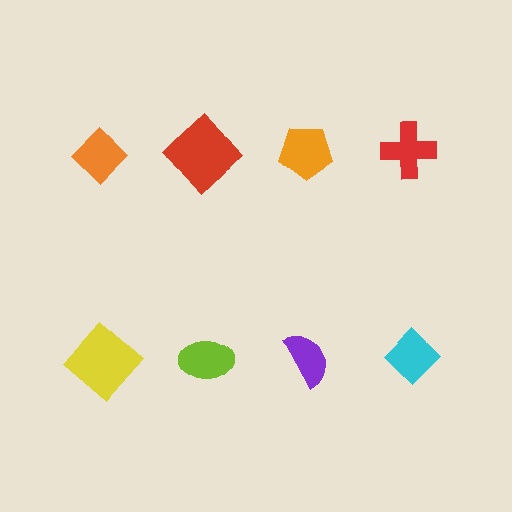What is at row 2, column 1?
A yellow diamond.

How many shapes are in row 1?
4 shapes.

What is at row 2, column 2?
A lime ellipse.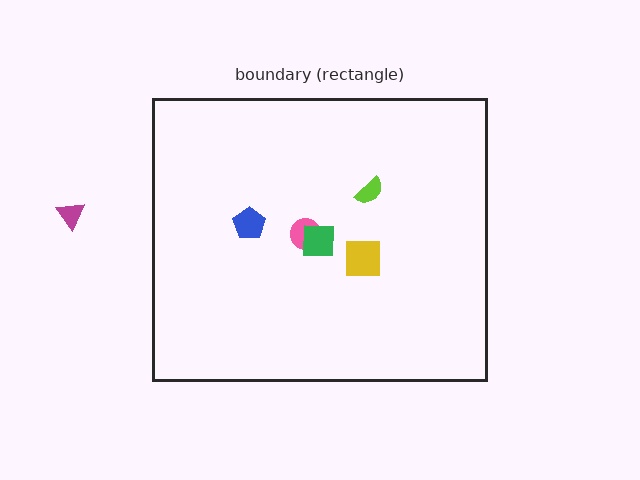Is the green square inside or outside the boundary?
Inside.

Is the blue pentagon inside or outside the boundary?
Inside.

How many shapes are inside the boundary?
5 inside, 1 outside.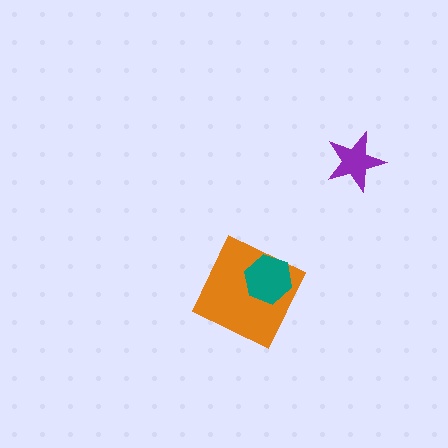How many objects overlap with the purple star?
0 objects overlap with the purple star.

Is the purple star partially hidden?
No, no other shape covers it.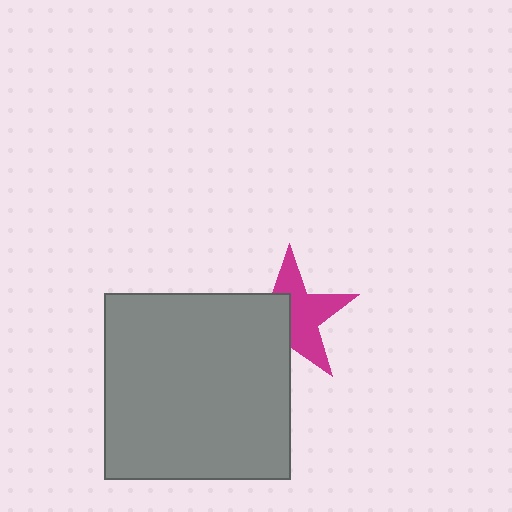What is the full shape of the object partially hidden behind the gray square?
The partially hidden object is a magenta star.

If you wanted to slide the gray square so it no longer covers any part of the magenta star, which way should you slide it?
Slide it toward the lower-left — that is the most direct way to separate the two shapes.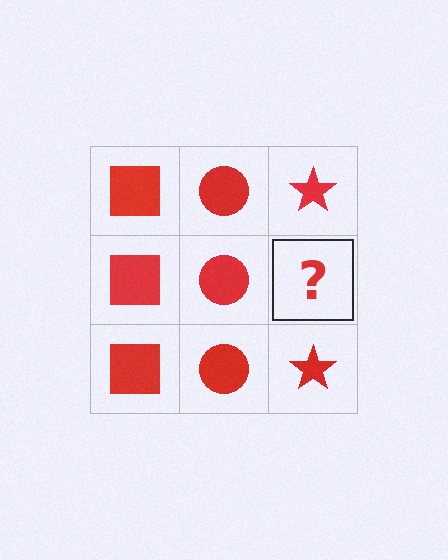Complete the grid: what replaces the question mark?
The question mark should be replaced with a red star.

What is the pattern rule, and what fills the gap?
The rule is that each column has a consistent shape. The gap should be filled with a red star.